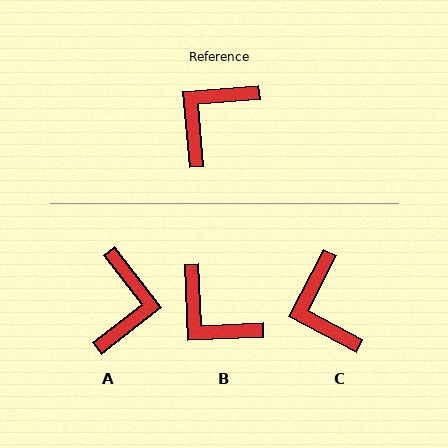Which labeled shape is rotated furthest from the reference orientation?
A, about 147 degrees away.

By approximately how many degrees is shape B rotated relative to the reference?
Approximately 88 degrees counter-clockwise.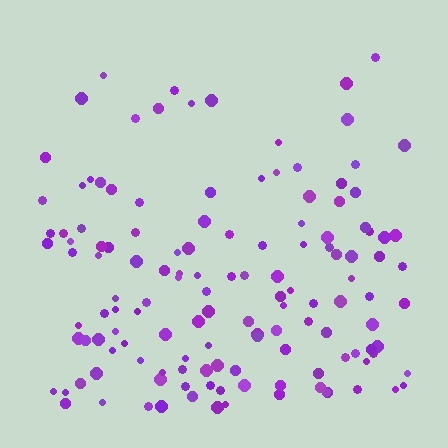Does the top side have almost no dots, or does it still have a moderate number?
Still a moderate number, just noticeably fewer than the bottom.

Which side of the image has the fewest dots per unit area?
The top.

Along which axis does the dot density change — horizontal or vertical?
Vertical.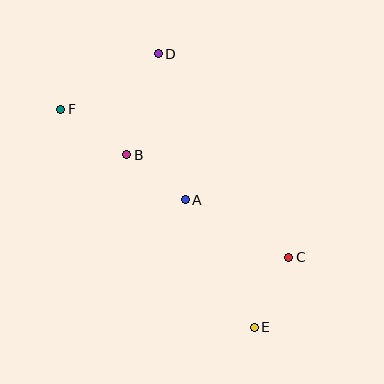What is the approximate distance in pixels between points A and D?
The distance between A and D is approximately 148 pixels.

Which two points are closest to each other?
Points A and B are closest to each other.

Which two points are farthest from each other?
Points E and F are farthest from each other.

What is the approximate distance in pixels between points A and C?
The distance between A and C is approximately 118 pixels.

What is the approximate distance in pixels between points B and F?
The distance between B and F is approximately 80 pixels.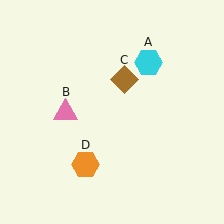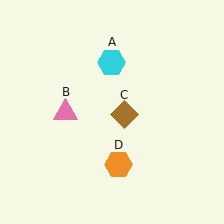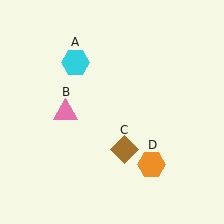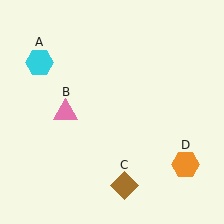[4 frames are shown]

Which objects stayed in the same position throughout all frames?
Pink triangle (object B) remained stationary.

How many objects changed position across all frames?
3 objects changed position: cyan hexagon (object A), brown diamond (object C), orange hexagon (object D).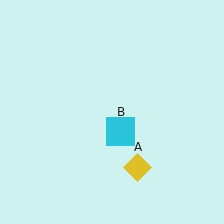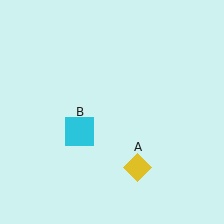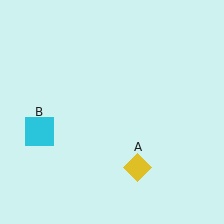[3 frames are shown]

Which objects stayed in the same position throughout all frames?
Yellow diamond (object A) remained stationary.